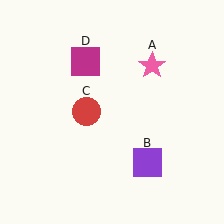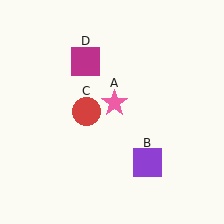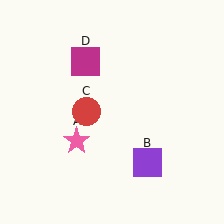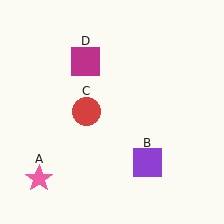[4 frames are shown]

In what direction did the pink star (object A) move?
The pink star (object A) moved down and to the left.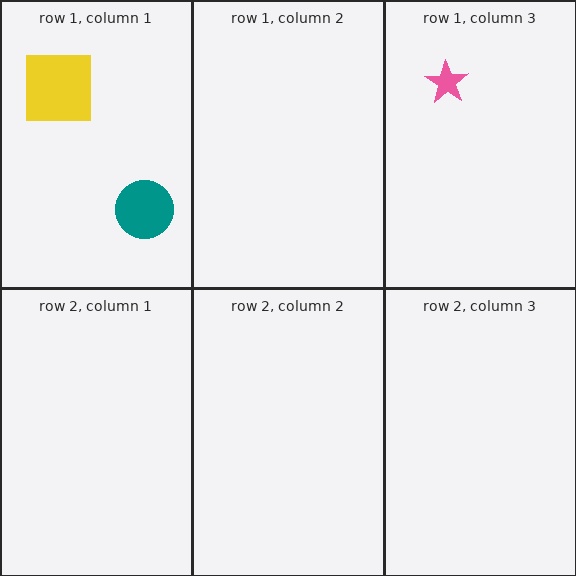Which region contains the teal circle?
The row 1, column 1 region.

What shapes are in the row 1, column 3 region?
The pink star.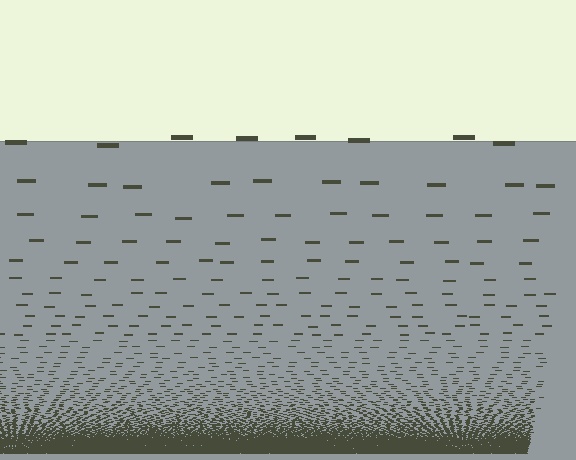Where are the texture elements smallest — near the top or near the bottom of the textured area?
Near the bottom.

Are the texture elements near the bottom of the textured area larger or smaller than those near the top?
Smaller. The gradient is inverted — elements near the bottom are smaller and denser.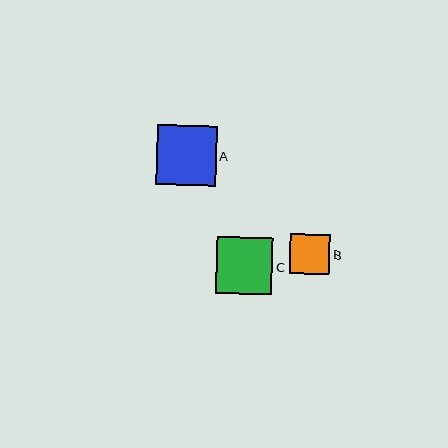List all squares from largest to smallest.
From largest to smallest: A, C, B.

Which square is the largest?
Square A is the largest with a size of approximately 59 pixels.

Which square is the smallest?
Square B is the smallest with a size of approximately 40 pixels.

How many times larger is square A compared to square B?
Square A is approximately 1.5 times the size of square B.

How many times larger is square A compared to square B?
Square A is approximately 1.5 times the size of square B.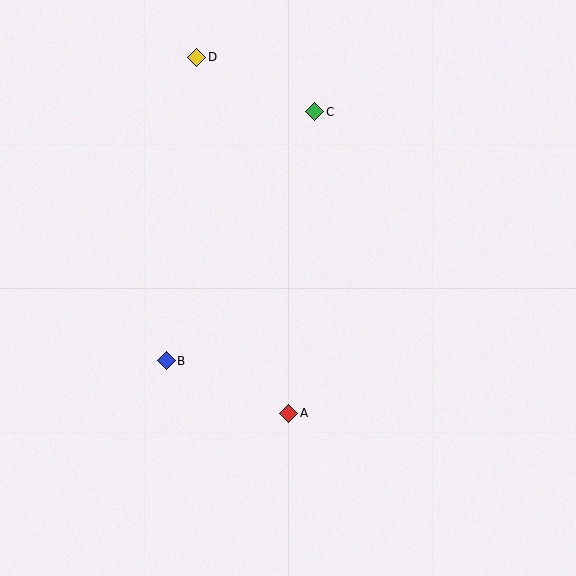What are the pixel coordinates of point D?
Point D is at (197, 57).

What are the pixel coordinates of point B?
Point B is at (166, 361).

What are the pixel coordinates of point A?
Point A is at (289, 413).